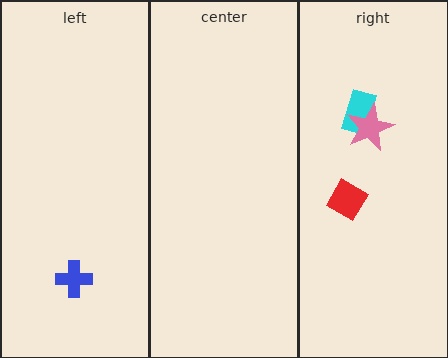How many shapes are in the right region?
3.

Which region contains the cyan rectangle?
The right region.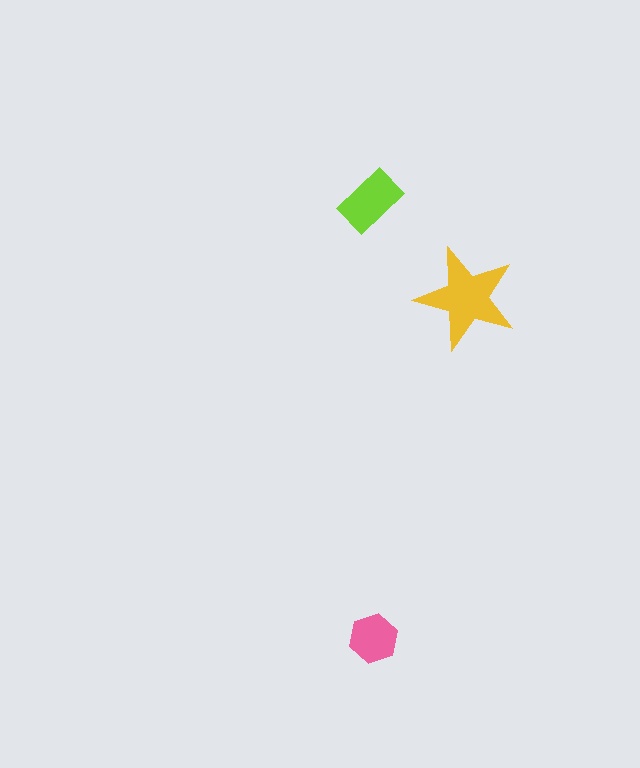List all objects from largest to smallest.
The yellow star, the lime rectangle, the pink hexagon.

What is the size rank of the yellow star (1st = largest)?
1st.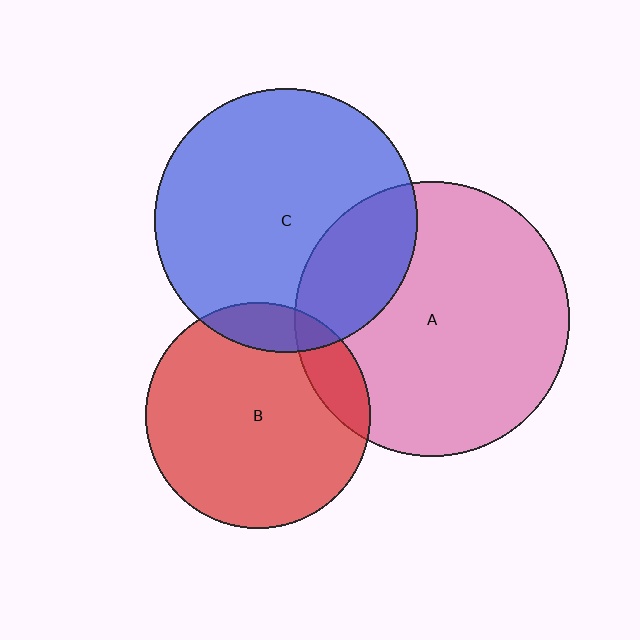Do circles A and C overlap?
Yes.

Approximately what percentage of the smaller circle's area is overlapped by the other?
Approximately 25%.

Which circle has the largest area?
Circle A (pink).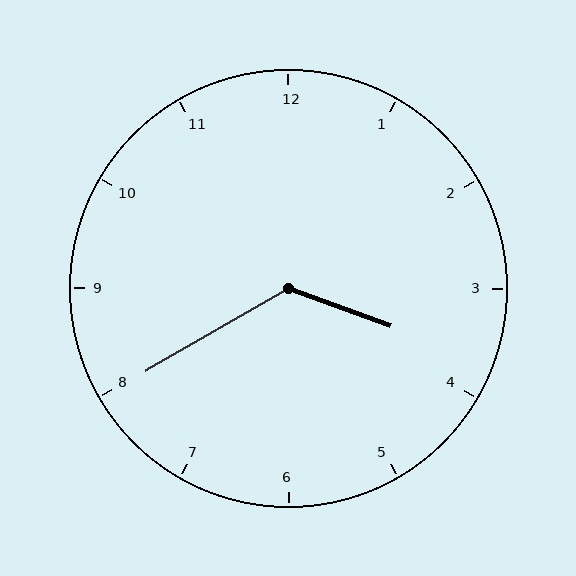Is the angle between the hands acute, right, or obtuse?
It is obtuse.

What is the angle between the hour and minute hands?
Approximately 130 degrees.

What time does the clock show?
3:40.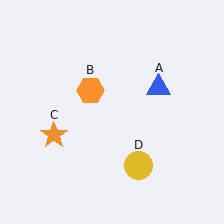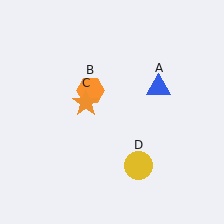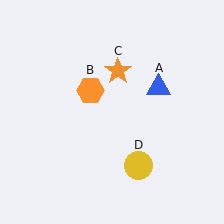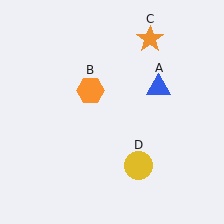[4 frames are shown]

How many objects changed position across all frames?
1 object changed position: orange star (object C).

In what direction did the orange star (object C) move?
The orange star (object C) moved up and to the right.